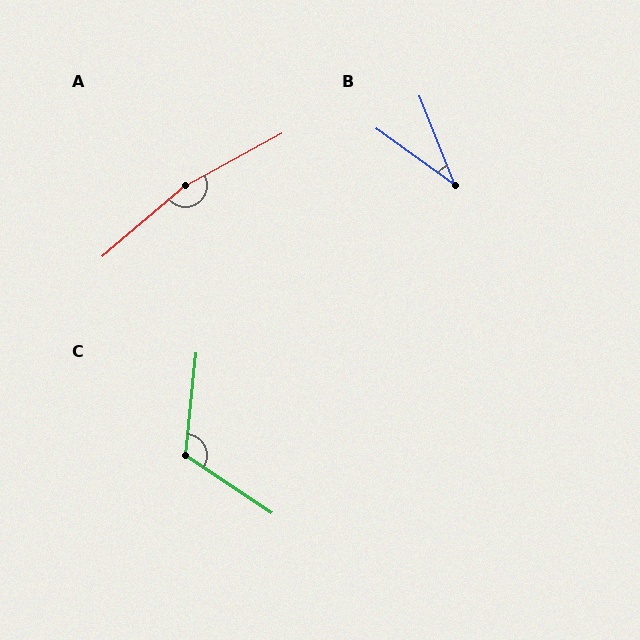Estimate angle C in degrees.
Approximately 118 degrees.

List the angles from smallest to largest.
B (33°), C (118°), A (168°).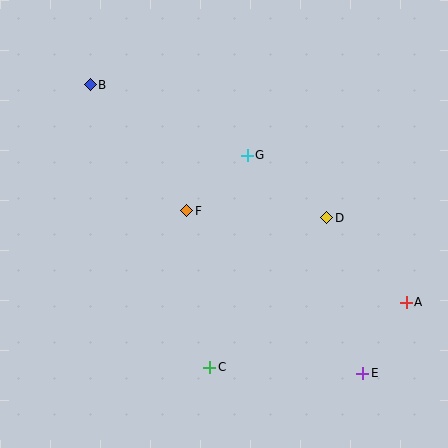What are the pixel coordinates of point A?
Point A is at (406, 302).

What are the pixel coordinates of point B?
Point B is at (90, 85).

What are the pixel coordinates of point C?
Point C is at (210, 368).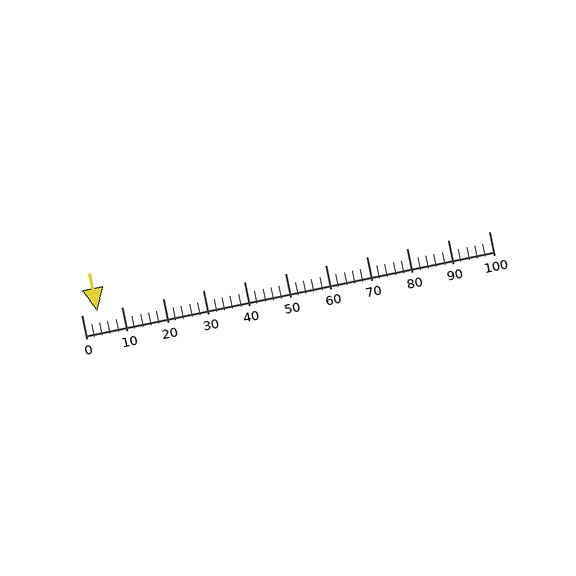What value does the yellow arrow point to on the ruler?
The yellow arrow points to approximately 4.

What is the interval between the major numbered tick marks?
The major tick marks are spaced 10 units apart.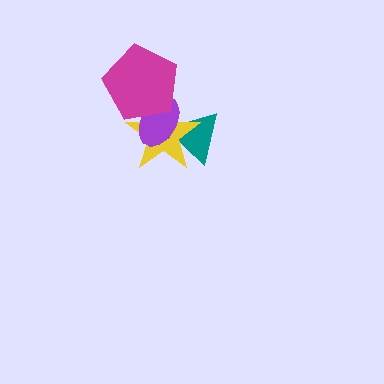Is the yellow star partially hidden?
Yes, it is partially covered by another shape.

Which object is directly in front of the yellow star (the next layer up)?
The purple ellipse is directly in front of the yellow star.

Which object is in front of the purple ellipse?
The magenta pentagon is in front of the purple ellipse.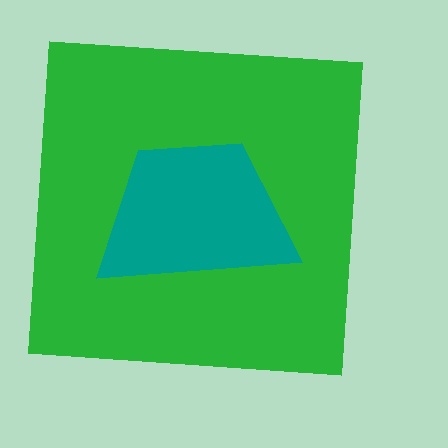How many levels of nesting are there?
2.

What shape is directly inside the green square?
The teal trapezoid.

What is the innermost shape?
The teal trapezoid.